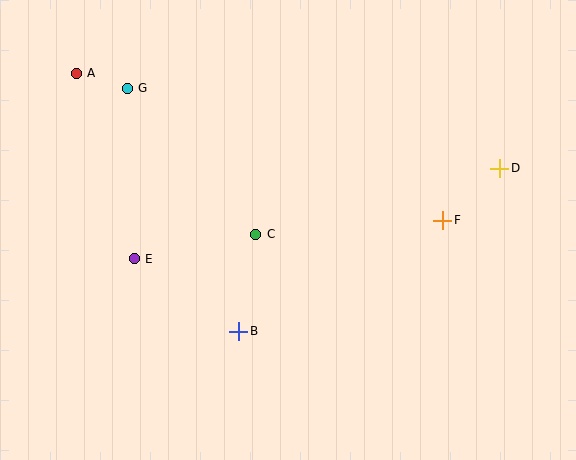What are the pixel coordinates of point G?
Point G is at (127, 88).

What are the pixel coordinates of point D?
Point D is at (500, 168).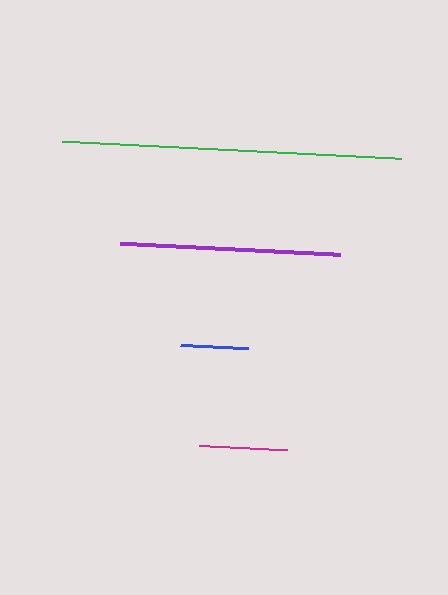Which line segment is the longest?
The green line is the longest at approximately 341 pixels.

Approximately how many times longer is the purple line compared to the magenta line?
The purple line is approximately 2.5 times the length of the magenta line.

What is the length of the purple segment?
The purple segment is approximately 221 pixels long.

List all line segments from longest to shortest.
From longest to shortest: green, purple, magenta, blue.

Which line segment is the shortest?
The blue line is the shortest at approximately 68 pixels.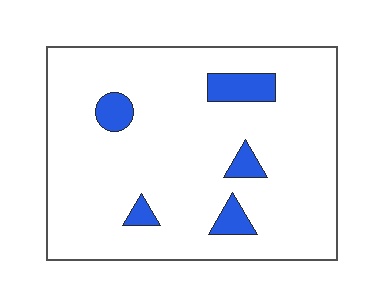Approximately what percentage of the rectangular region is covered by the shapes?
Approximately 10%.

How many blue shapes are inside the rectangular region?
5.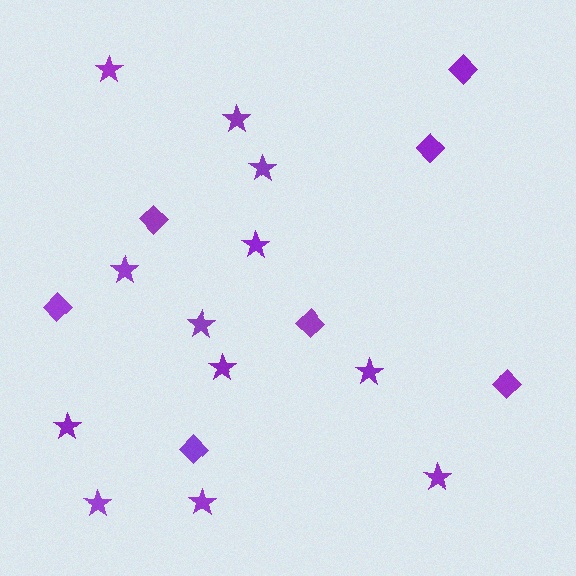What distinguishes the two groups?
There are 2 groups: one group of stars (12) and one group of diamonds (7).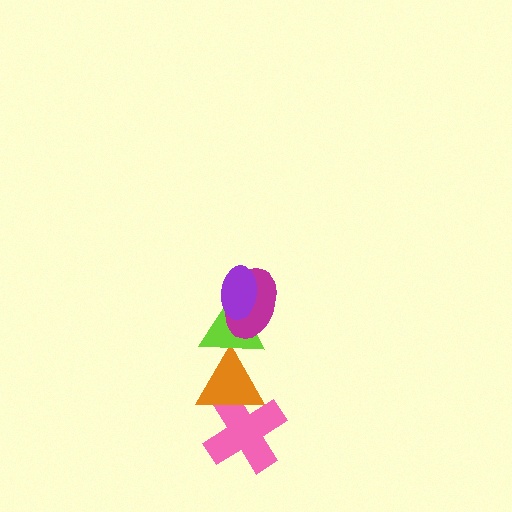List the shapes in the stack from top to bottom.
From top to bottom: the purple ellipse, the magenta ellipse, the lime triangle, the orange triangle, the pink cross.